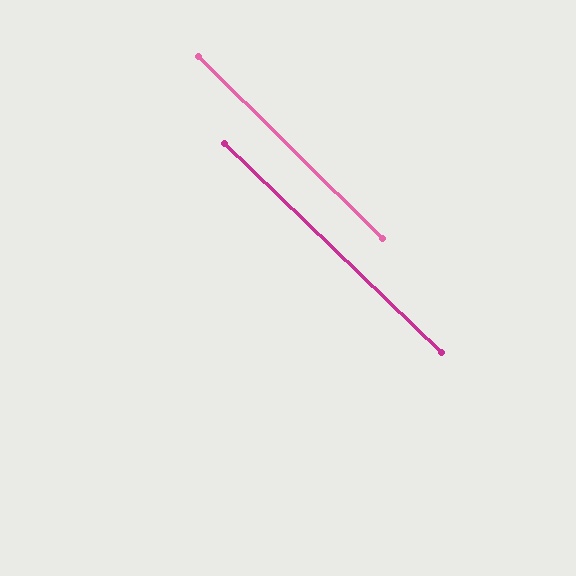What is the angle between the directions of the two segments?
Approximately 1 degree.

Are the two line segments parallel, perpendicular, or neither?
Parallel — their directions differ by only 0.7°.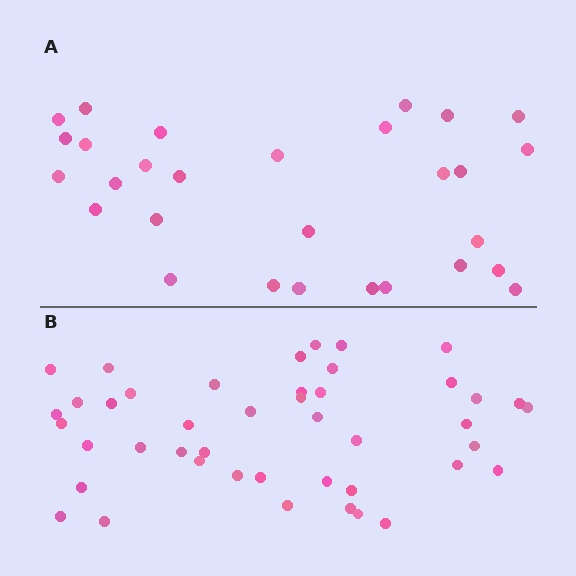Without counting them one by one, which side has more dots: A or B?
Region B (the bottom region) has more dots.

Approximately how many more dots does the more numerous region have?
Region B has approximately 15 more dots than region A.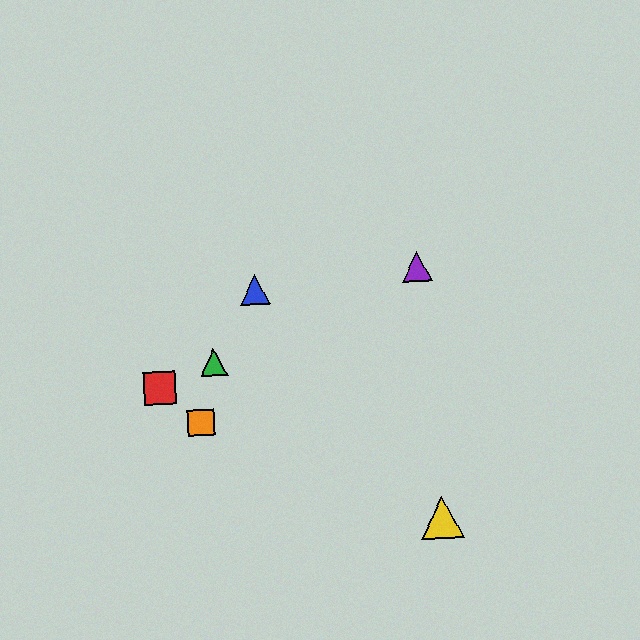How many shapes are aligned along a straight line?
3 shapes (the red square, the green triangle, the purple triangle) are aligned along a straight line.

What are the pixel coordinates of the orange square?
The orange square is at (201, 423).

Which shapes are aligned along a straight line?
The red square, the green triangle, the purple triangle are aligned along a straight line.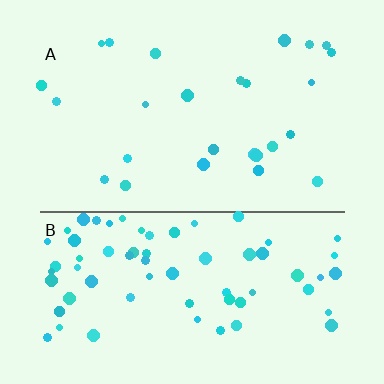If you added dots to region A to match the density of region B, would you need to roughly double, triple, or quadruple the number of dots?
Approximately triple.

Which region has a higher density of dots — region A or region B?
B (the bottom).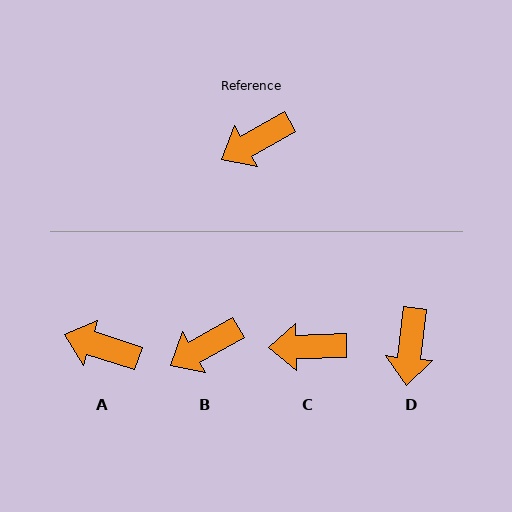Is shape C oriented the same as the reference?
No, it is off by about 28 degrees.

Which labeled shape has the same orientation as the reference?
B.